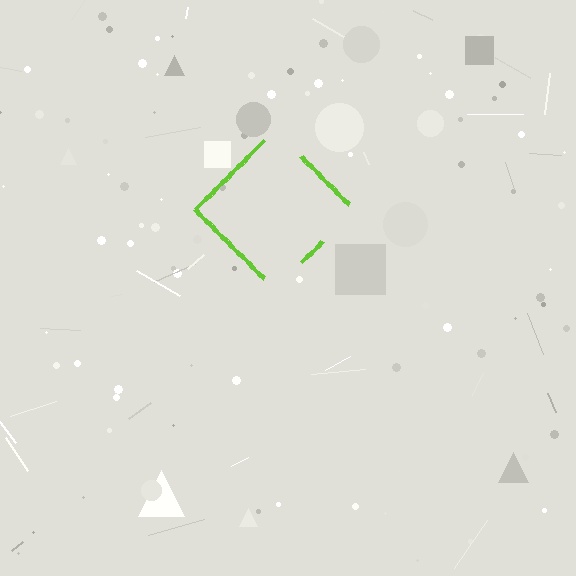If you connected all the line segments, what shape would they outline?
They would outline a diamond.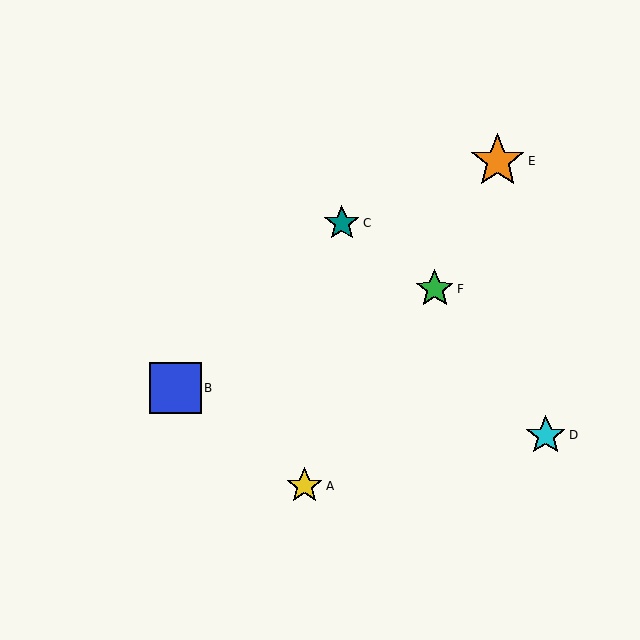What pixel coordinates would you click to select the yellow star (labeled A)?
Click at (304, 486) to select the yellow star A.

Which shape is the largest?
The orange star (labeled E) is the largest.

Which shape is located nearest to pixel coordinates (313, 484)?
The yellow star (labeled A) at (304, 486) is nearest to that location.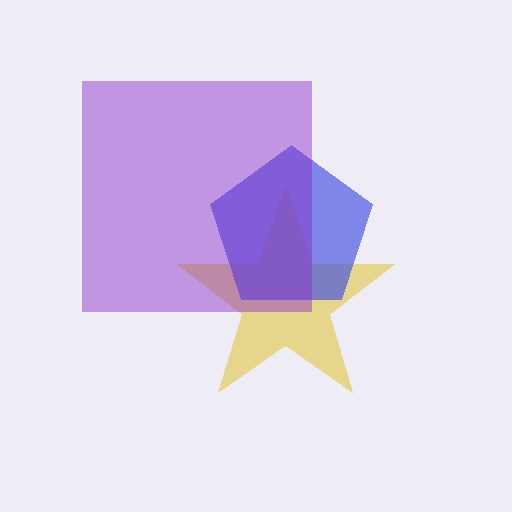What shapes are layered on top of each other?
The layered shapes are: a yellow star, a blue pentagon, a purple square.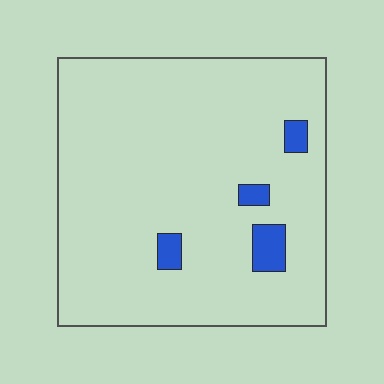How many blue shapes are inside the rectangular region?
4.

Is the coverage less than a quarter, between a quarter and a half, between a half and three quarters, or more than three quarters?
Less than a quarter.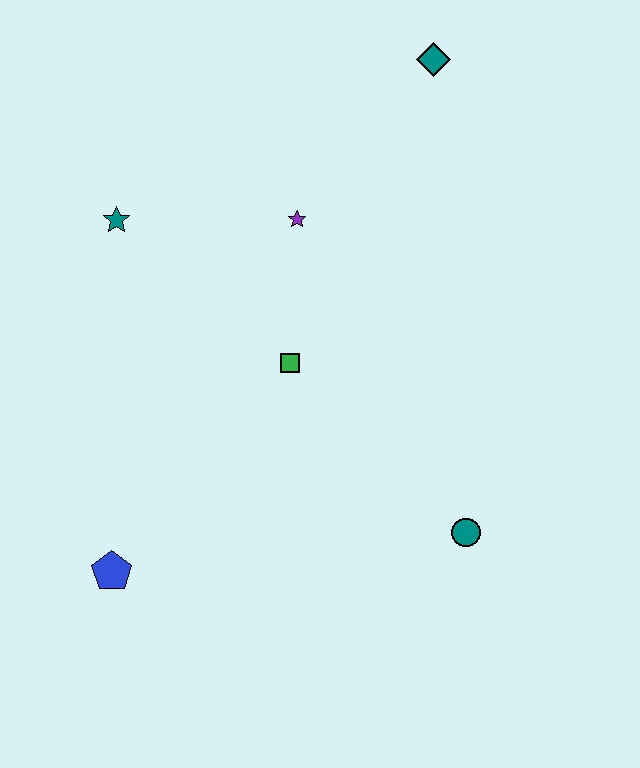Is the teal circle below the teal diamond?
Yes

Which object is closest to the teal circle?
The green square is closest to the teal circle.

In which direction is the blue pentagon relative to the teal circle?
The blue pentagon is to the left of the teal circle.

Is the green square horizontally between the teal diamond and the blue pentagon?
Yes